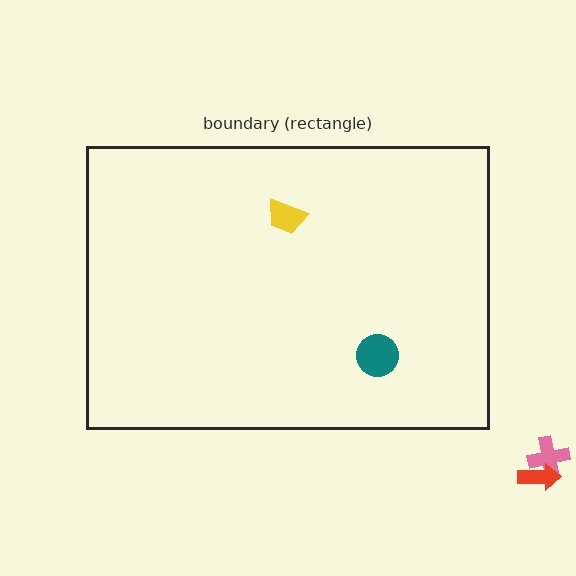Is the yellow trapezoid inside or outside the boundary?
Inside.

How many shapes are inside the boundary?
2 inside, 2 outside.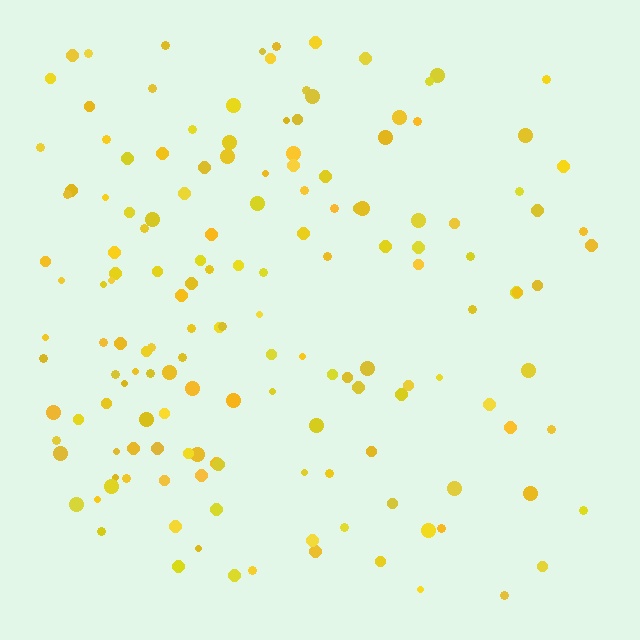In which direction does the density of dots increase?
From right to left, with the left side densest.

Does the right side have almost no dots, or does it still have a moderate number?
Still a moderate number, just noticeably fewer than the left.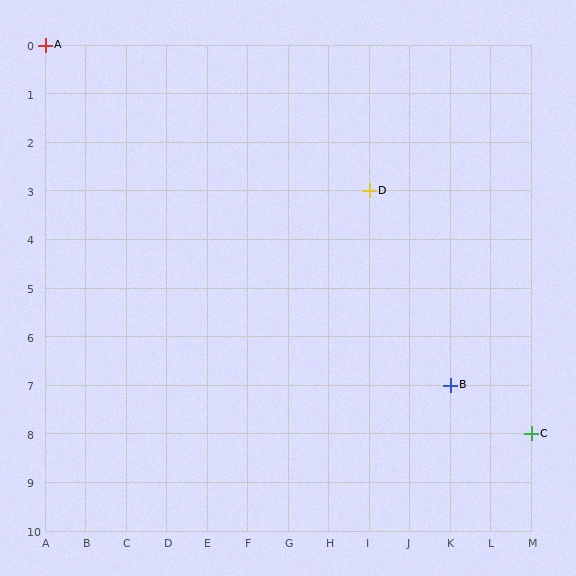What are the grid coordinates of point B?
Point B is at grid coordinates (K, 7).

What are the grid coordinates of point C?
Point C is at grid coordinates (M, 8).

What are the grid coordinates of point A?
Point A is at grid coordinates (A, 0).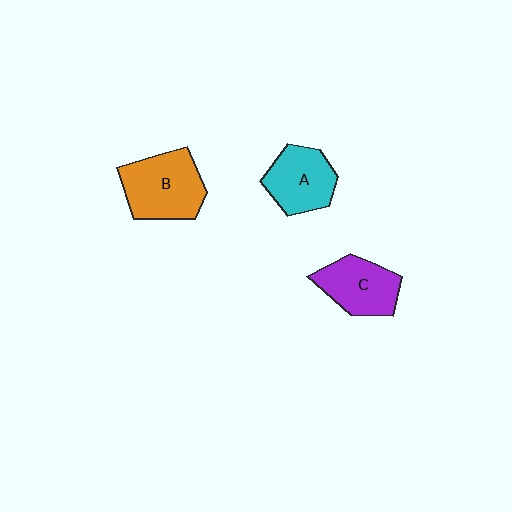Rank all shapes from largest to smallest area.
From largest to smallest: B (orange), A (cyan), C (purple).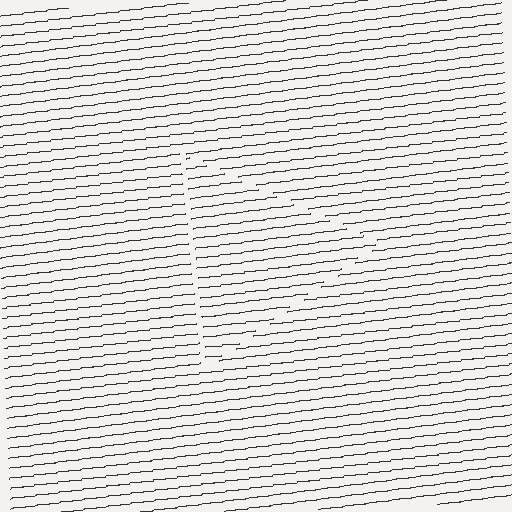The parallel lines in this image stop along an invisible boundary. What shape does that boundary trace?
An illusory triangle. The interior of the shape contains the same grating, shifted by half a period — the contour is defined by the phase discontinuity where line-ends from the inner and outer gratings abut.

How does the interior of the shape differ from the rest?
The interior of the shape contains the same grating, shifted by half a period — the contour is defined by the phase discontinuity where line-ends from the inner and outer gratings abut.